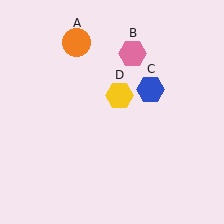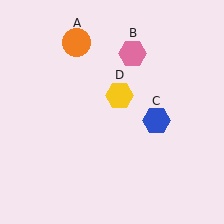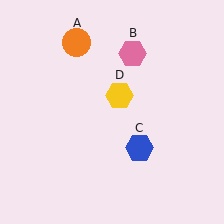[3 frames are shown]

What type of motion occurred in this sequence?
The blue hexagon (object C) rotated clockwise around the center of the scene.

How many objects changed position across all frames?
1 object changed position: blue hexagon (object C).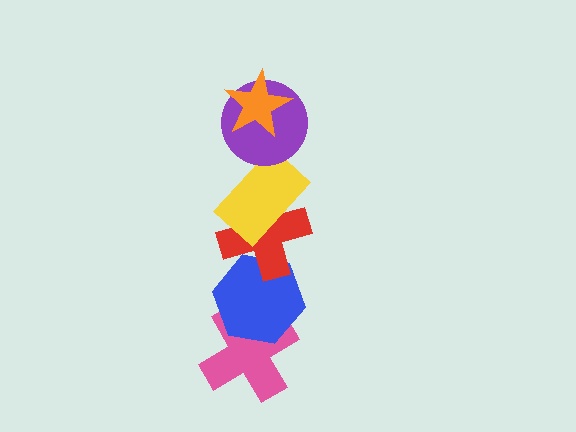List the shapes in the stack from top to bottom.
From top to bottom: the orange star, the purple circle, the yellow rectangle, the red cross, the blue hexagon, the pink cross.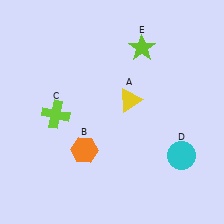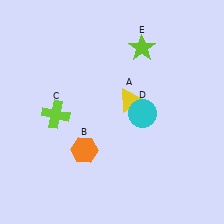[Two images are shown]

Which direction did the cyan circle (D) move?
The cyan circle (D) moved up.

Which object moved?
The cyan circle (D) moved up.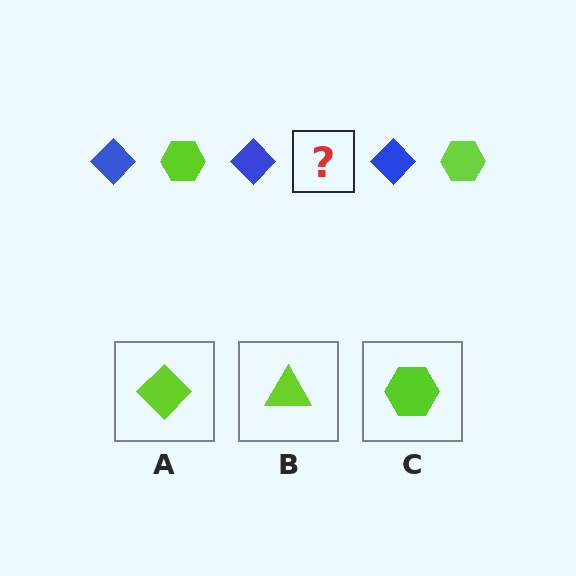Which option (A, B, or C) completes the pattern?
C.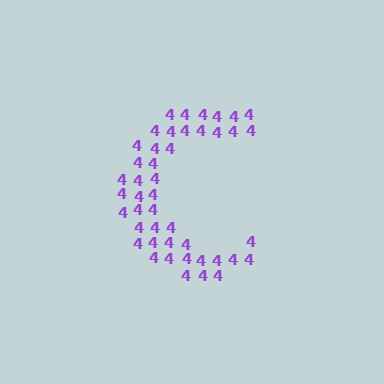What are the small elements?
The small elements are digit 4's.